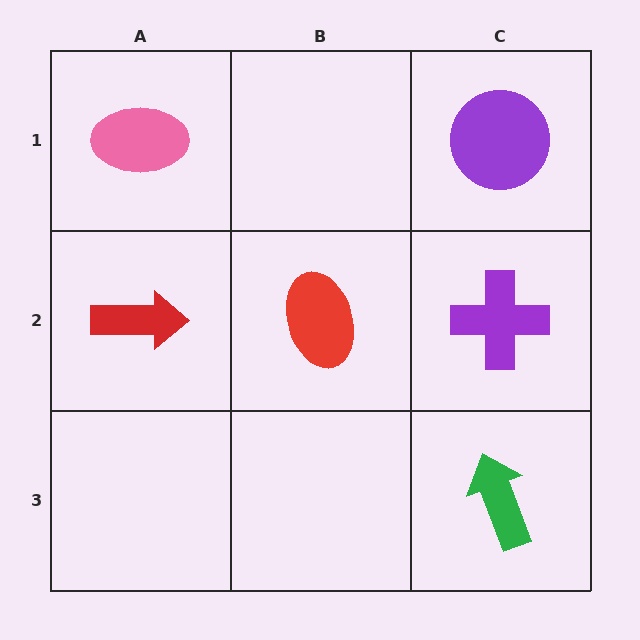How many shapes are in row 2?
3 shapes.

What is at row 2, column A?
A red arrow.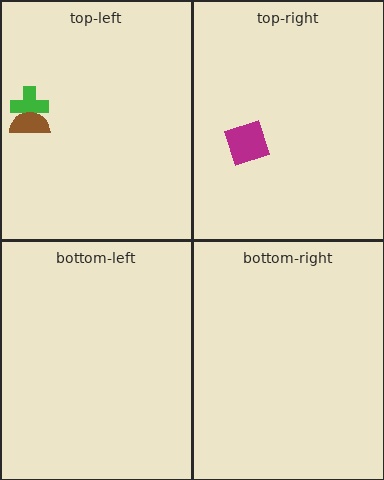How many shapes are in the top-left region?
2.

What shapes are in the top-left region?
The green cross, the brown semicircle.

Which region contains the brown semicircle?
The top-left region.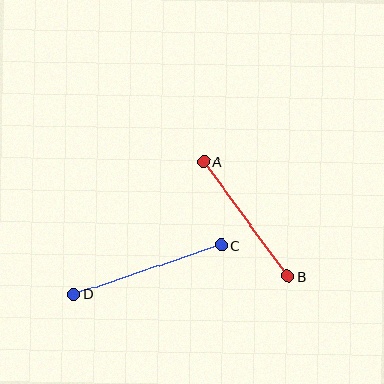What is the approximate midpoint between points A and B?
The midpoint is at approximately (246, 219) pixels.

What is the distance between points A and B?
The distance is approximately 142 pixels.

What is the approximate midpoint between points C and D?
The midpoint is at approximately (148, 270) pixels.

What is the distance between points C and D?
The distance is approximately 155 pixels.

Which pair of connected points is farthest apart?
Points C and D are farthest apart.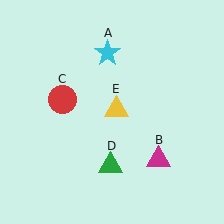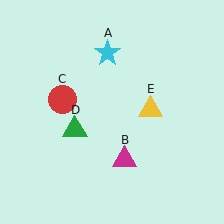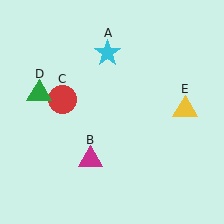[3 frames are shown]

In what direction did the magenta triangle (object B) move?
The magenta triangle (object B) moved left.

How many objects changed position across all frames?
3 objects changed position: magenta triangle (object B), green triangle (object D), yellow triangle (object E).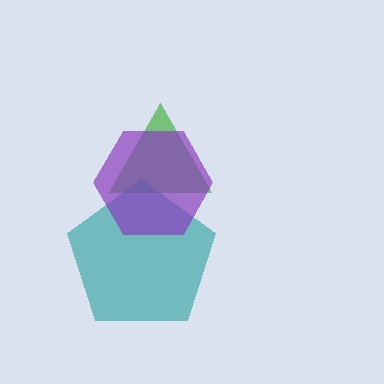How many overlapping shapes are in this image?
There are 3 overlapping shapes in the image.